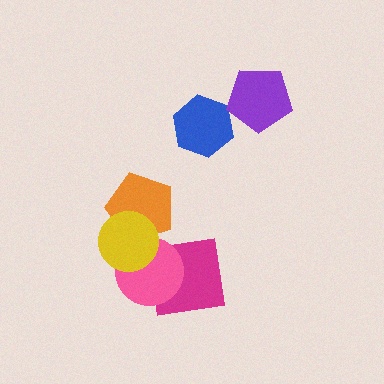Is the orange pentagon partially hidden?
Yes, it is partially covered by another shape.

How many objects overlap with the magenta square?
1 object overlaps with the magenta square.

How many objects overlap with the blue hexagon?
0 objects overlap with the blue hexagon.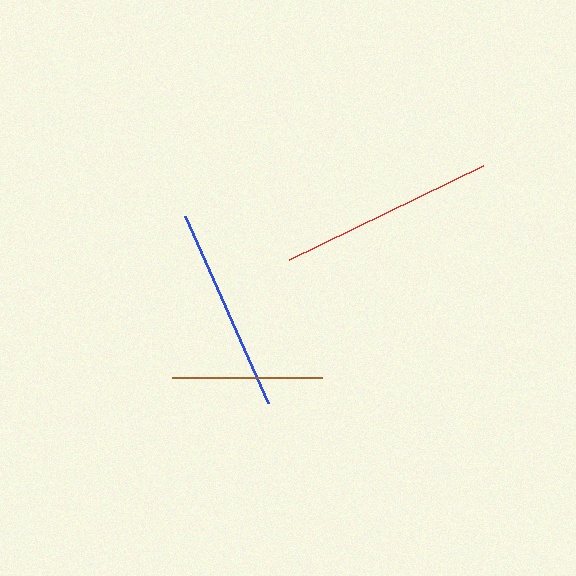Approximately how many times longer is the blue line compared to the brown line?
The blue line is approximately 1.4 times the length of the brown line.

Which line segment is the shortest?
The brown line is the shortest at approximately 150 pixels.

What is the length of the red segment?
The red segment is approximately 215 pixels long.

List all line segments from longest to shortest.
From longest to shortest: red, blue, brown.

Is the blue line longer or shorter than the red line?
The red line is longer than the blue line.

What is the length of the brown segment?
The brown segment is approximately 150 pixels long.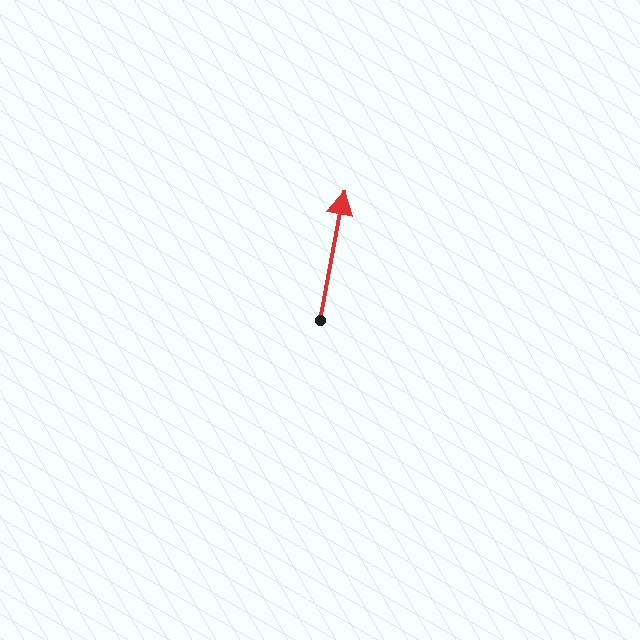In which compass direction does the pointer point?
North.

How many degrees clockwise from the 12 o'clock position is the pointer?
Approximately 11 degrees.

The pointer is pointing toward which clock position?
Roughly 12 o'clock.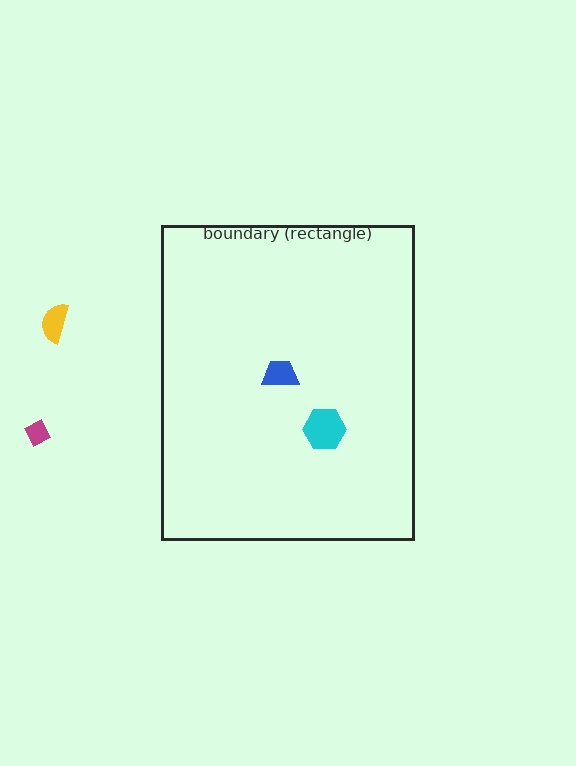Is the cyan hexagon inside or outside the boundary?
Inside.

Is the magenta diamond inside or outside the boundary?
Outside.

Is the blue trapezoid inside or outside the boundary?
Inside.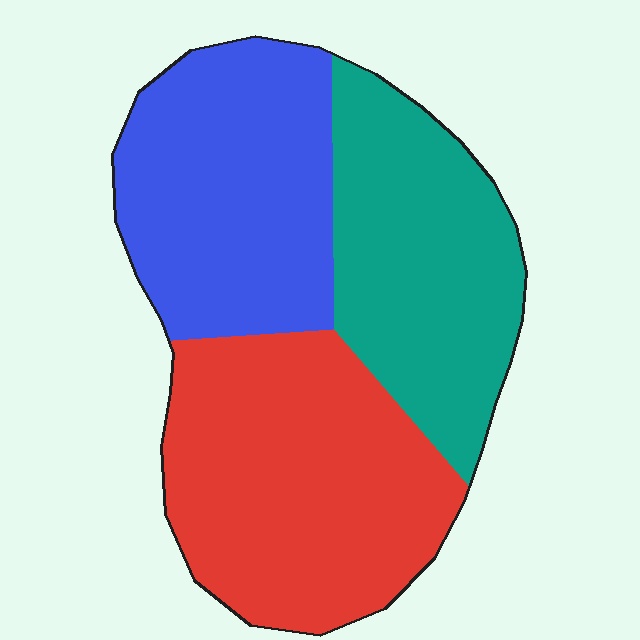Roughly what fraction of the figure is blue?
Blue covers roughly 30% of the figure.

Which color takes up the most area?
Red, at roughly 40%.